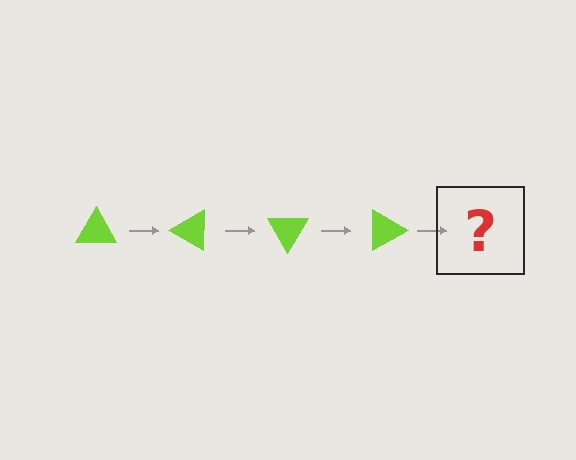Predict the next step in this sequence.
The next step is a lime triangle rotated 120 degrees.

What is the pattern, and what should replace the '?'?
The pattern is that the triangle rotates 30 degrees each step. The '?' should be a lime triangle rotated 120 degrees.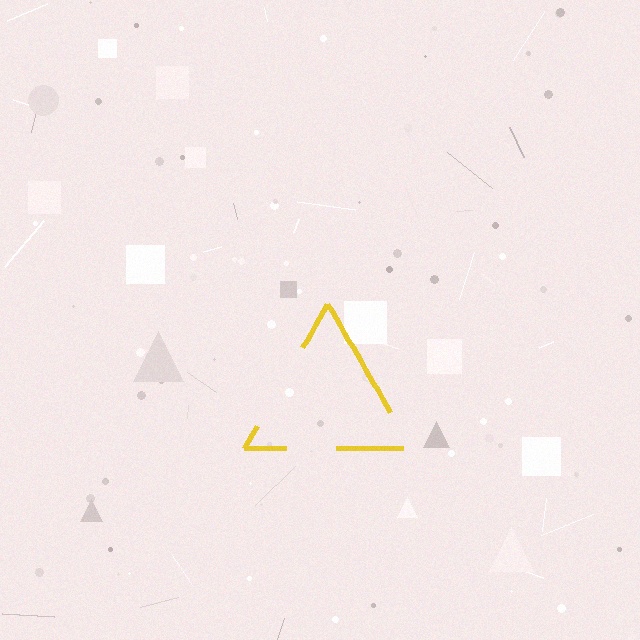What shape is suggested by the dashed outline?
The dashed outline suggests a triangle.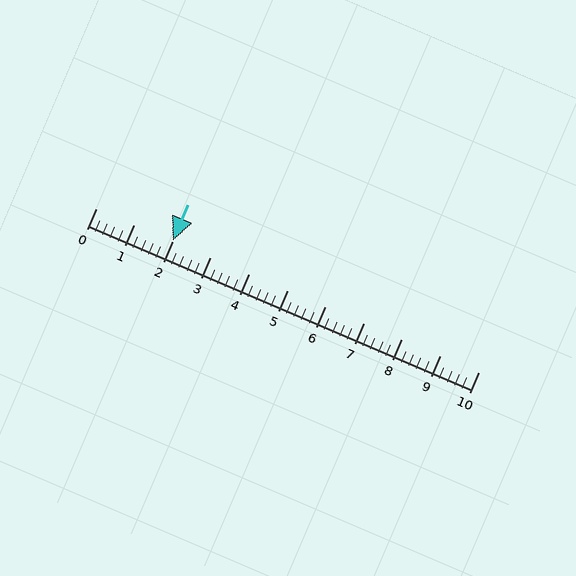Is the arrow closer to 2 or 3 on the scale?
The arrow is closer to 2.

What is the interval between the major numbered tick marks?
The major tick marks are spaced 1 units apart.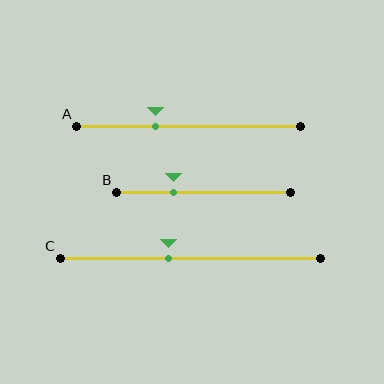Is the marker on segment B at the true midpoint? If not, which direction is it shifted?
No, the marker on segment B is shifted to the left by about 18% of the segment length.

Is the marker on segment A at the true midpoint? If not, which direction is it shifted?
No, the marker on segment A is shifted to the left by about 15% of the segment length.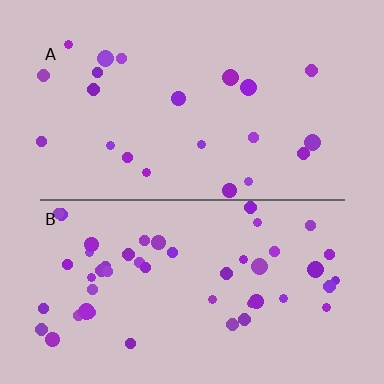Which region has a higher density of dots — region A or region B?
B (the bottom).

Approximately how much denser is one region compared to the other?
Approximately 2.3× — region B over region A.